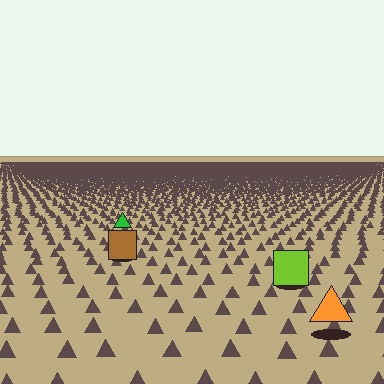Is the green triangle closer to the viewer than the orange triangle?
No. The orange triangle is closer — you can tell from the texture gradient: the ground texture is coarser near it.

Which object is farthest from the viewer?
The green triangle is farthest from the viewer. It appears smaller and the ground texture around it is denser.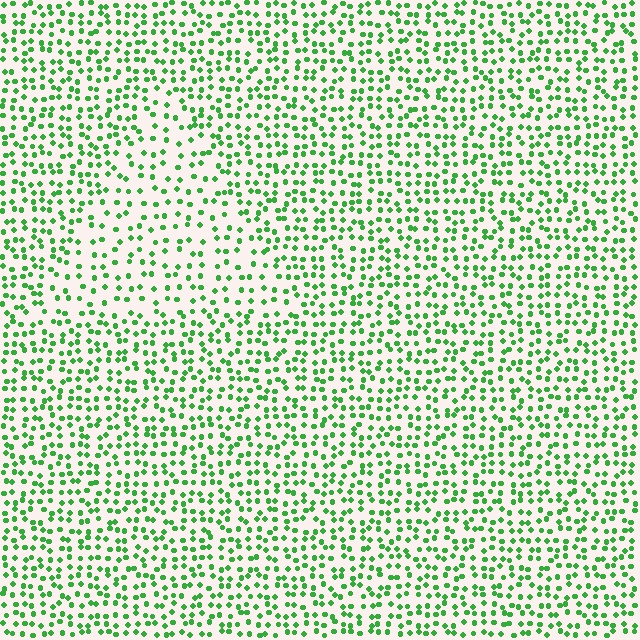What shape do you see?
I see a triangle.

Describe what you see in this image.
The image contains small green elements arranged at two different densities. A triangle-shaped region is visible where the elements are less densely packed than the surrounding area.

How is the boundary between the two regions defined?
The boundary is defined by a change in element density (approximately 1.7x ratio). All elements are the same color, size, and shape.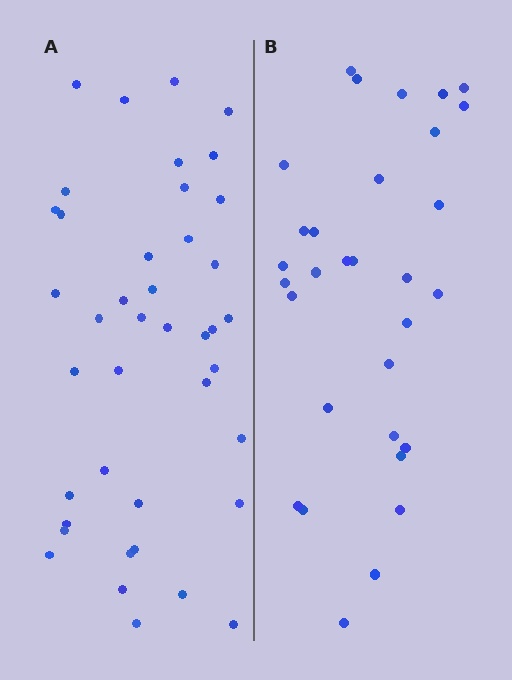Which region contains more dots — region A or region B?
Region A (the left region) has more dots.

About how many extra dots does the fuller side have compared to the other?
Region A has roughly 10 or so more dots than region B.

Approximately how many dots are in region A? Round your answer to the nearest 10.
About 40 dots. (The exact count is 41, which rounds to 40.)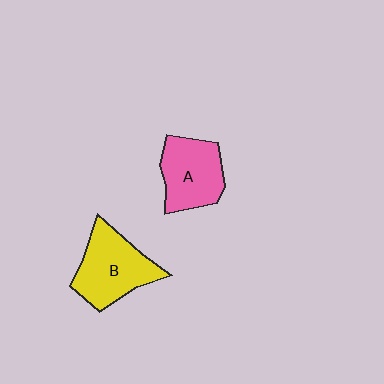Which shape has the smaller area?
Shape A (pink).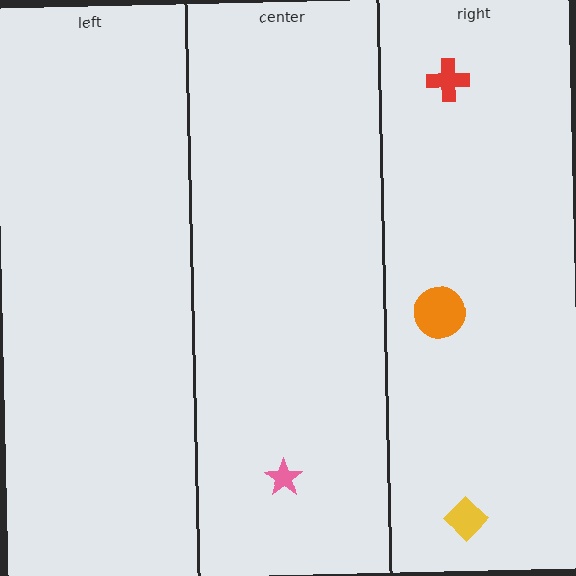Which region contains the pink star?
The center region.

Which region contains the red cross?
The right region.